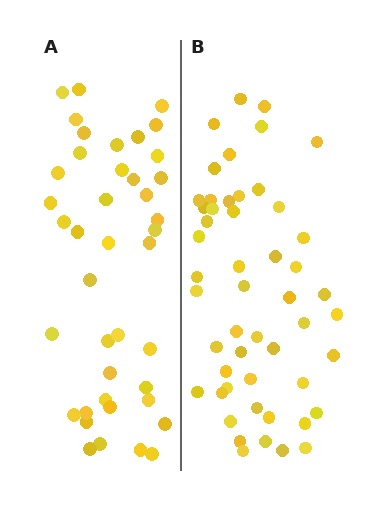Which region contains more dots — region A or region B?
Region B (the right region) has more dots.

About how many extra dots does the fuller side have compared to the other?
Region B has roughly 10 or so more dots than region A.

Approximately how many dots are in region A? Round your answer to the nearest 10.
About 40 dots. (The exact count is 41, which rounds to 40.)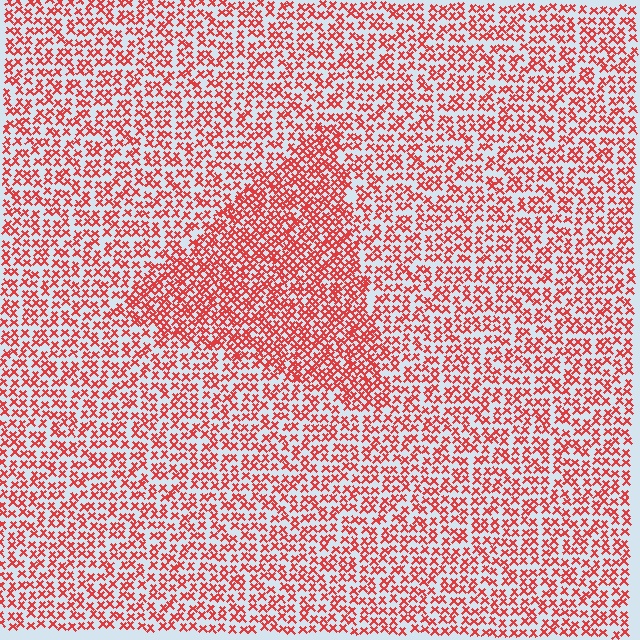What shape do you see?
I see a triangle.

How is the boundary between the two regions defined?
The boundary is defined by a change in element density (approximately 1.7x ratio). All elements are the same color, size, and shape.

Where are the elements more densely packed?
The elements are more densely packed inside the triangle boundary.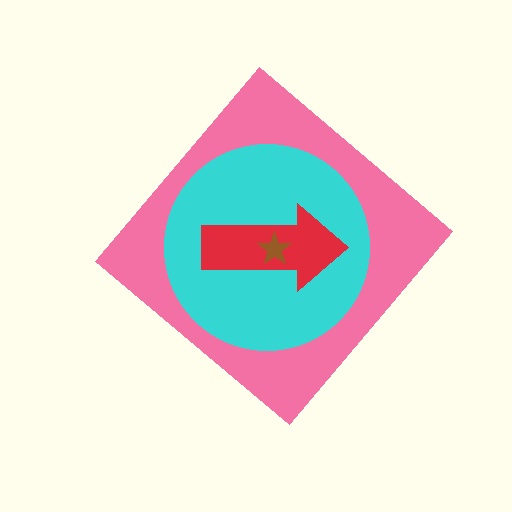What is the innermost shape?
The brown star.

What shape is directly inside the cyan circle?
The red arrow.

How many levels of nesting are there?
4.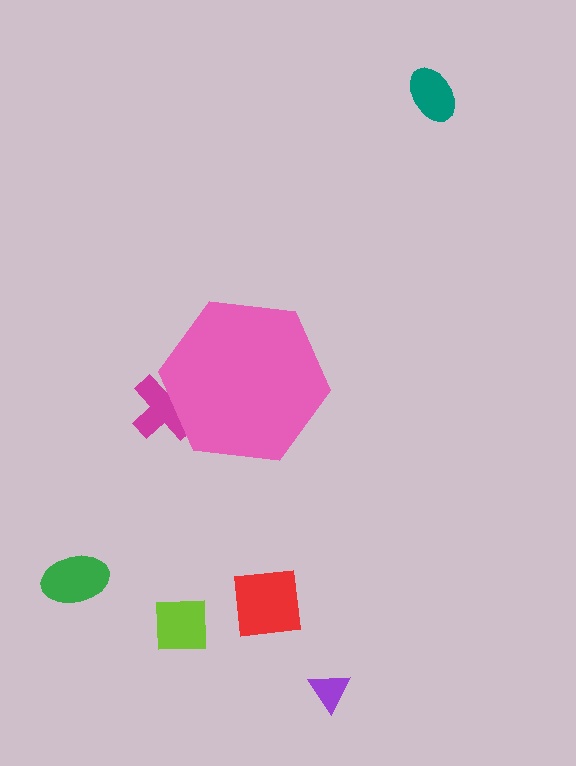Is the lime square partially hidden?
No, the lime square is fully visible.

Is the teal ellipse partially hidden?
No, the teal ellipse is fully visible.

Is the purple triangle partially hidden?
No, the purple triangle is fully visible.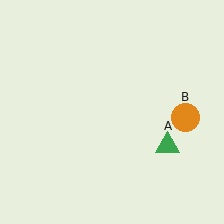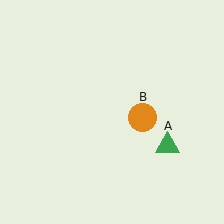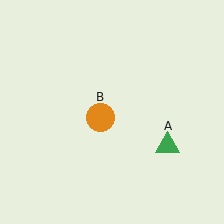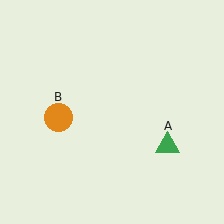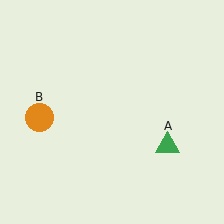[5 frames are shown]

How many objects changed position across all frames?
1 object changed position: orange circle (object B).